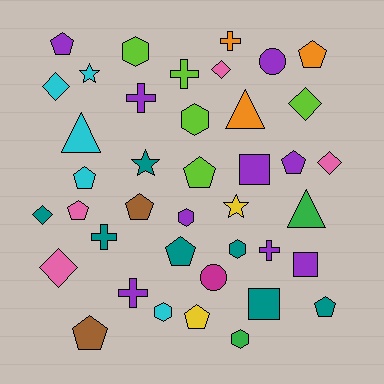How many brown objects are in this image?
There are 2 brown objects.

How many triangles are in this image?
There are 3 triangles.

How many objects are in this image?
There are 40 objects.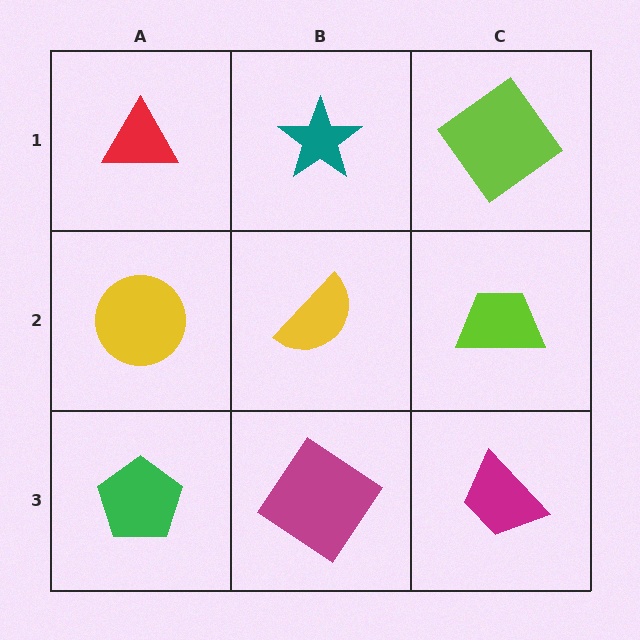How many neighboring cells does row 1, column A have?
2.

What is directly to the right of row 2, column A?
A yellow semicircle.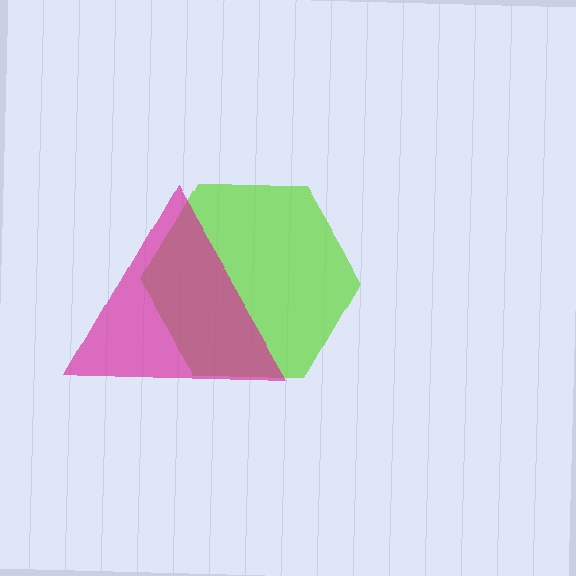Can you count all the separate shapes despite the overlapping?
Yes, there are 2 separate shapes.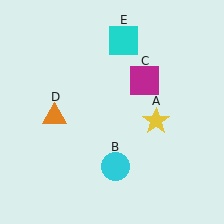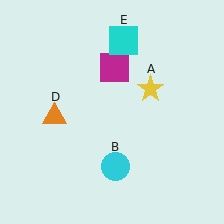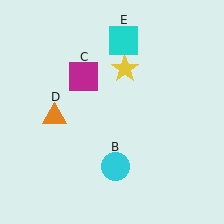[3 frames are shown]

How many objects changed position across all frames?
2 objects changed position: yellow star (object A), magenta square (object C).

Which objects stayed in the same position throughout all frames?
Cyan circle (object B) and orange triangle (object D) and cyan square (object E) remained stationary.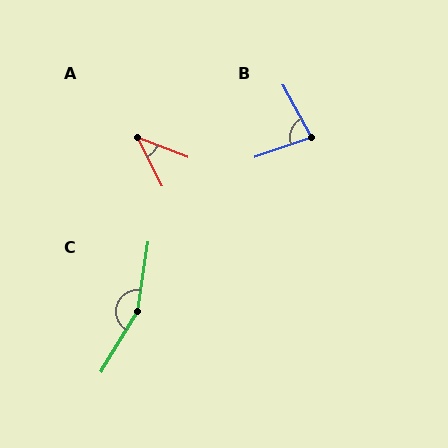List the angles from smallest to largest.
A (42°), B (81°), C (158°).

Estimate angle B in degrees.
Approximately 81 degrees.